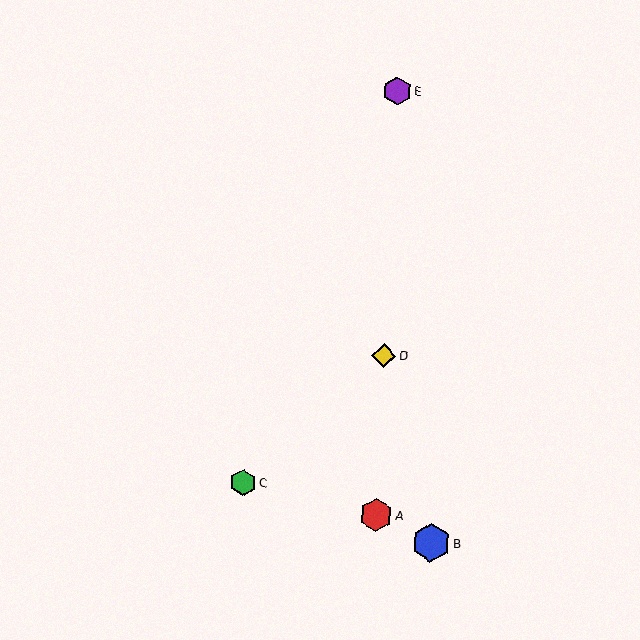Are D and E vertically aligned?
Yes, both are at x≈384.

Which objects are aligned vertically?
Objects A, D, E are aligned vertically.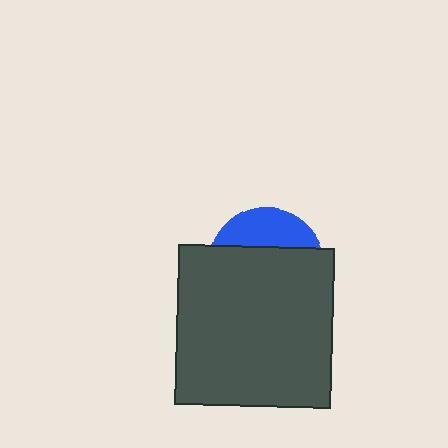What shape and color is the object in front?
The object in front is a dark gray rectangle.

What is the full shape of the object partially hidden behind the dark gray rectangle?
The partially hidden object is a blue circle.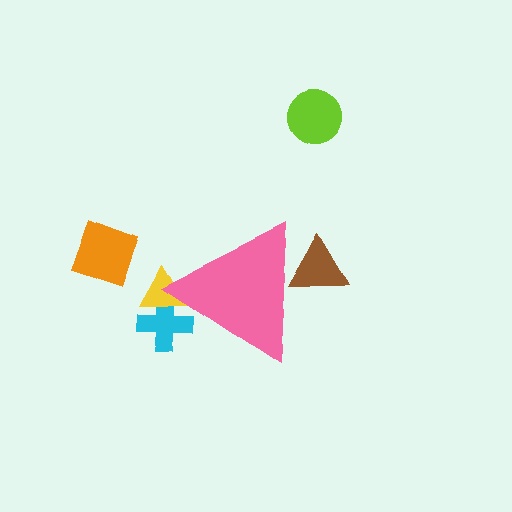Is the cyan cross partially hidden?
Yes, the cyan cross is partially hidden behind the pink triangle.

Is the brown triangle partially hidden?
Yes, the brown triangle is partially hidden behind the pink triangle.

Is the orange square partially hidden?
No, the orange square is fully visible.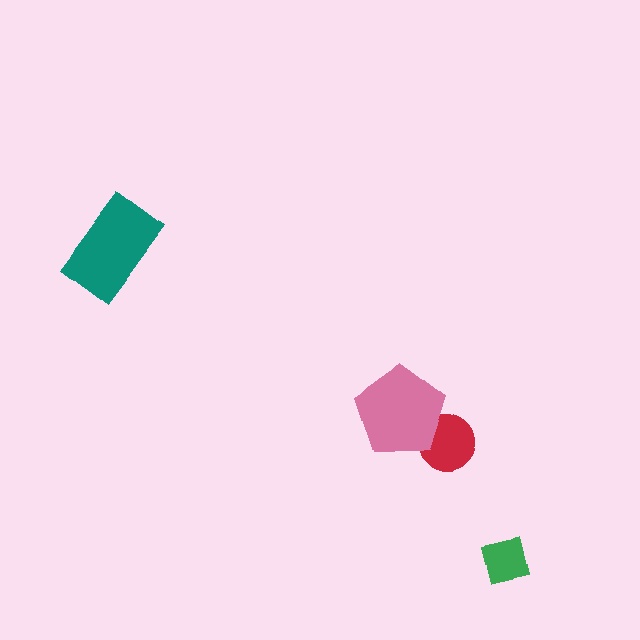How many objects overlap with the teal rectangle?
0 objects overlap with the teal rectangle.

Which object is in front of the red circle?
The pink pentagon is in front of the red circle.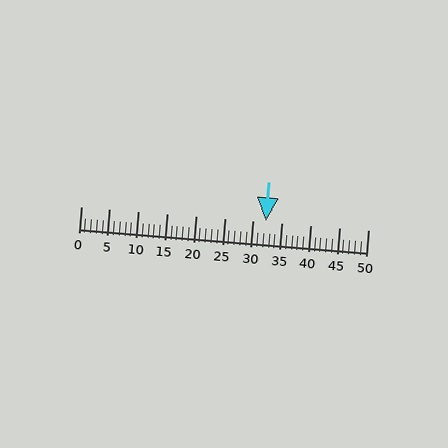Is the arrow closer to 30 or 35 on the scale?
The arrow is closer to 30.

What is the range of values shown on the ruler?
The ruler shows values from 0 to 50.